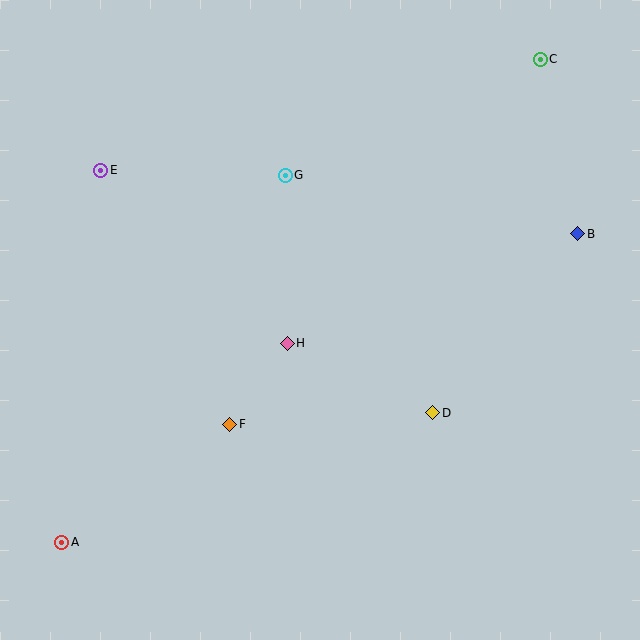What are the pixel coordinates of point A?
Point A is at (62, 542).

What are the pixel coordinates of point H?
Point H is at (287, 343).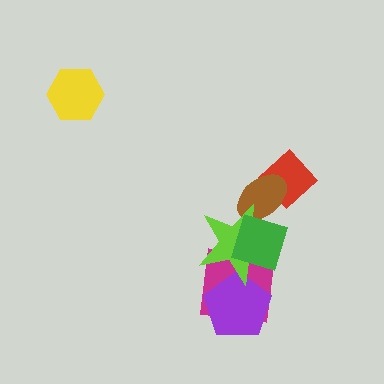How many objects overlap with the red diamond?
1 object overlaps with the red diamond.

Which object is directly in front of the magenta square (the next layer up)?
The purple pentagon is directly in front of the magenta square.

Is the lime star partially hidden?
Yes, it is partially covered by another shape.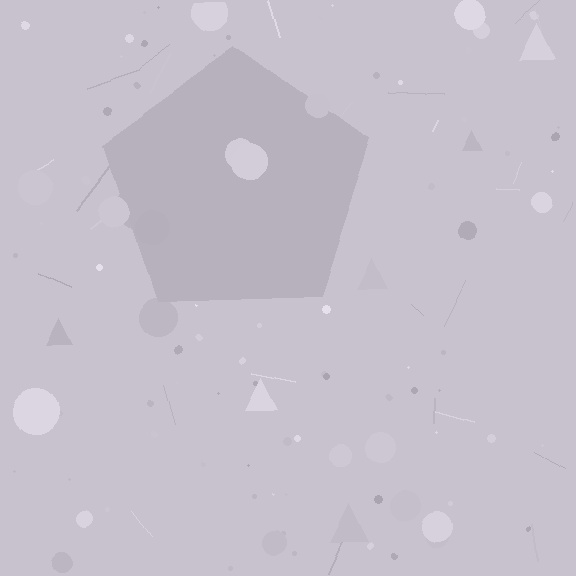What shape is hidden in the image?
A pentagon is hidden in the image.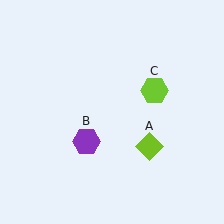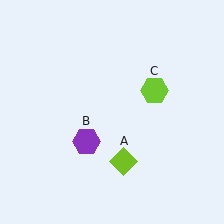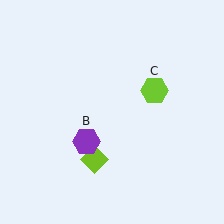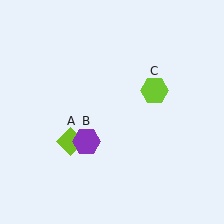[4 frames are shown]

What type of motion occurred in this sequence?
The lime diamond (object A) rotated clockwise around the center of the scene.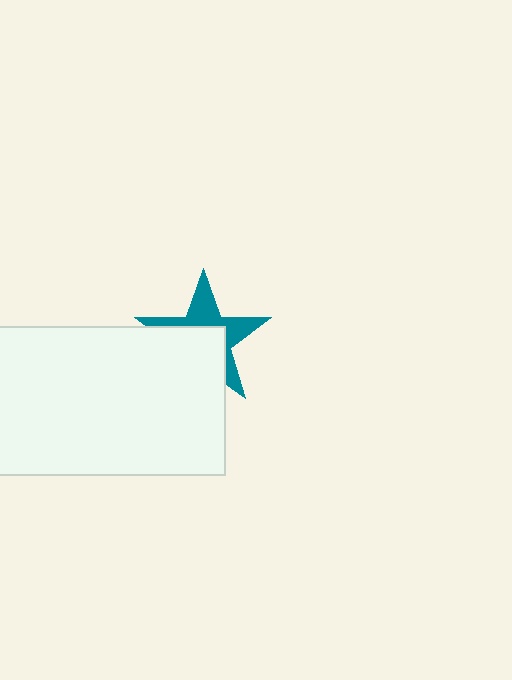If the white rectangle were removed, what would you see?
You would see the complete teal star.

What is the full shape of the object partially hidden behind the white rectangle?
The partially hidden object is a teal star.